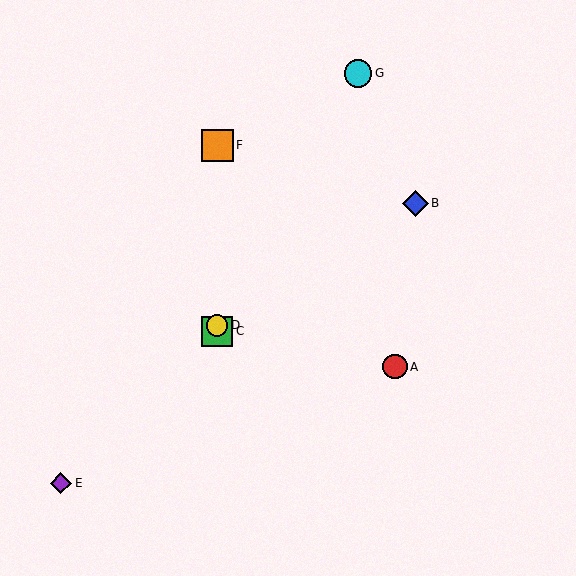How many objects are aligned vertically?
3 objects (C, D, F) are aligned vertically.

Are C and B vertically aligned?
No, C is at x≈217 and B is at x≈415.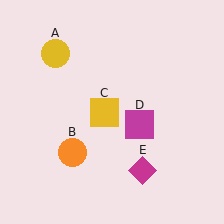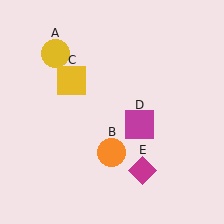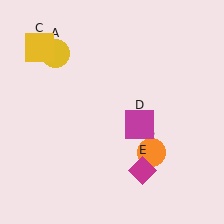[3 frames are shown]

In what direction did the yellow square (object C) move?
The yellow square (object C) moved up and to the left.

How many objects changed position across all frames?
2 objects changed position: orange circle (object B), yellow square (object C).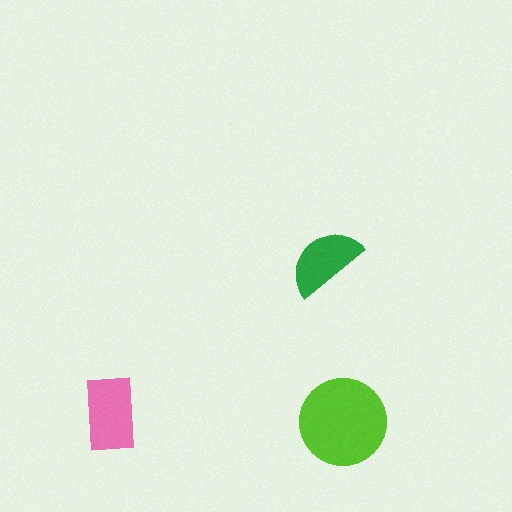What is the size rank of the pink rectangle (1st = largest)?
2nd.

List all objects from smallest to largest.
The green semicircle, the pink rectangle, the lime circle.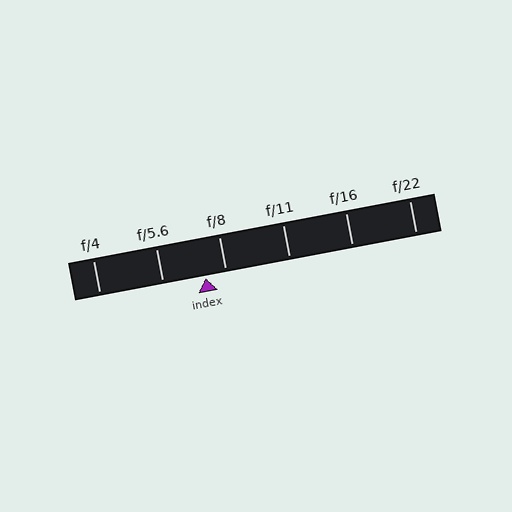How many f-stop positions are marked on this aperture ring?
There are 6 f-stop positions marked.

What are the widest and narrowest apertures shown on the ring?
The widest aperture shown is f/4 and the narrowest is f/22.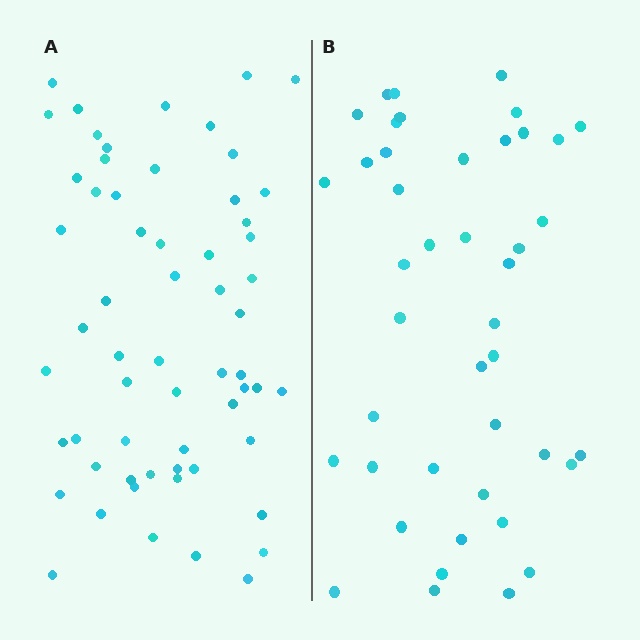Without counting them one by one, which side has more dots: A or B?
Region A (the left region) has more dots.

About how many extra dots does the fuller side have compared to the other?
Region A has approximately 15 more dots than region B.